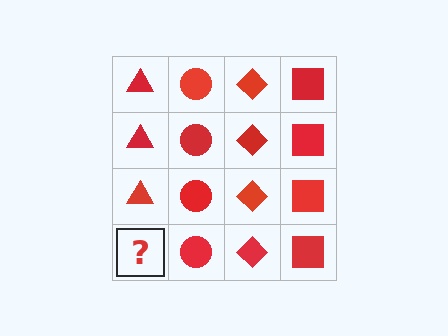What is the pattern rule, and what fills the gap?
The rule is that each column has a consistent shape. The gap should be filled with a red triangle.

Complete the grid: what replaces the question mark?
The question mark should be replaced with a red triangle.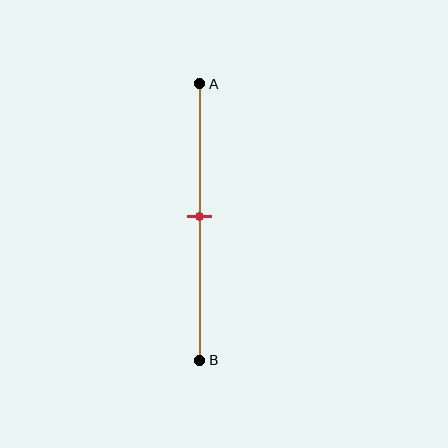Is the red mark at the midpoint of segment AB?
Yes, the mark is approximately at the midpoint.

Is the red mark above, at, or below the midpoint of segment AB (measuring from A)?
The red mark is approximately at the midpoint of segment AB.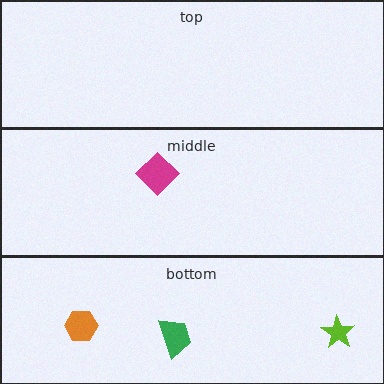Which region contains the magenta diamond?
The middle region.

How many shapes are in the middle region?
1.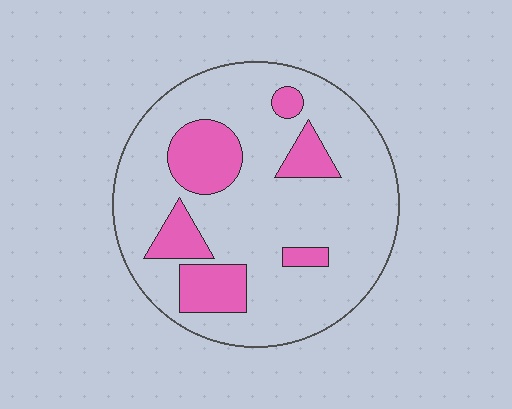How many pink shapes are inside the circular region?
6.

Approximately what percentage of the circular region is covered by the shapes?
Approximately 20%.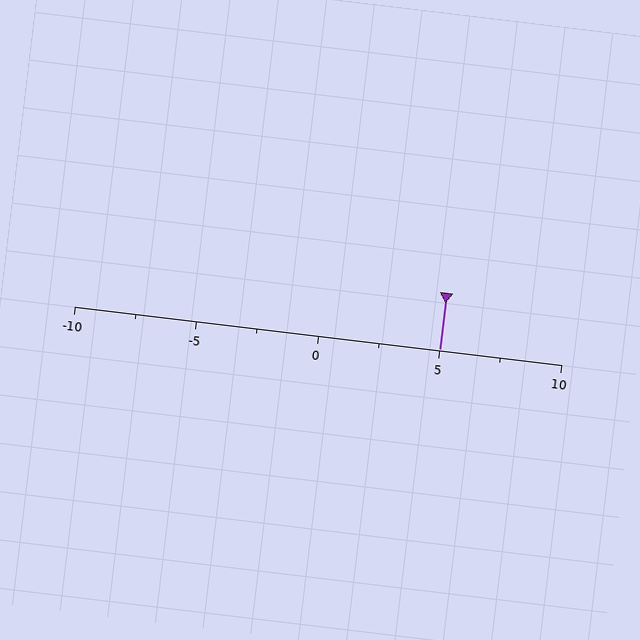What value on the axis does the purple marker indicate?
The marker indicates approximately 5.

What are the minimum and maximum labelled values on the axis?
The axis runs from -10 to 10.